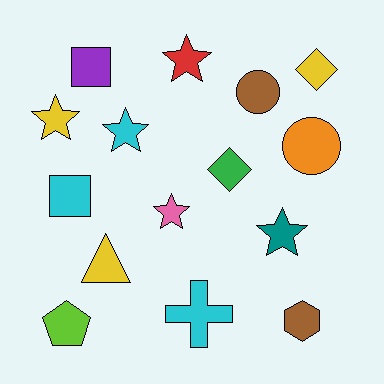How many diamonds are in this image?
There are 2 diamonds.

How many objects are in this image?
There are 15 objects.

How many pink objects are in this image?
There is 1 pink object.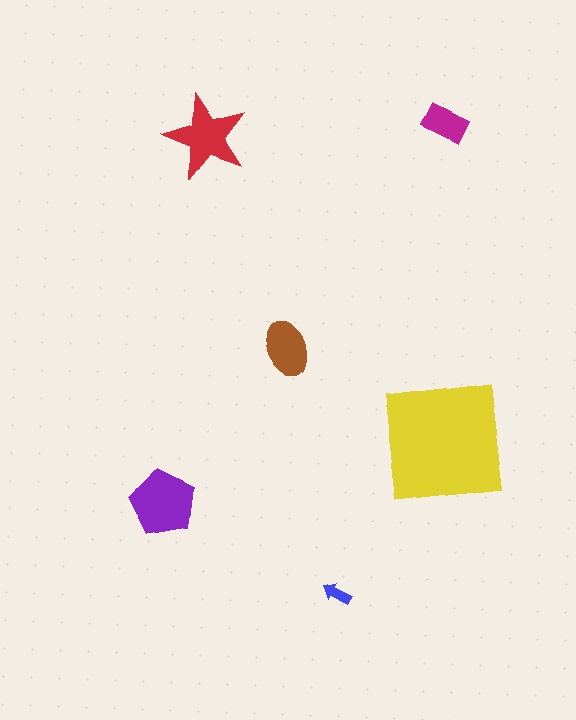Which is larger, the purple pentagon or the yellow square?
The yellow square.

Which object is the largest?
The yellow square.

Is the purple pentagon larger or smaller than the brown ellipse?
Larger.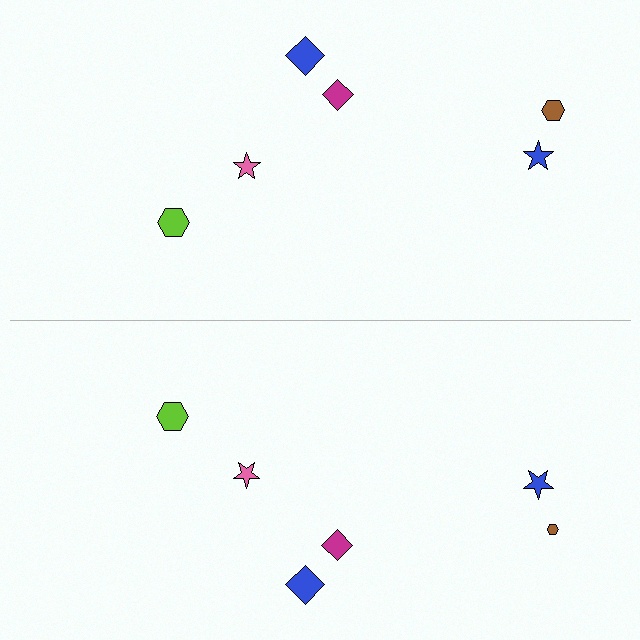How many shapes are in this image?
There are 12 shapes in this image.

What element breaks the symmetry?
The brown hexagon on the bottom side has a different size than its mirror counterpart.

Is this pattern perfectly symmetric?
No, the pattern is not perfectly symmetric. The brown hexagon on the bottom side has a different size than its mirror counterpart.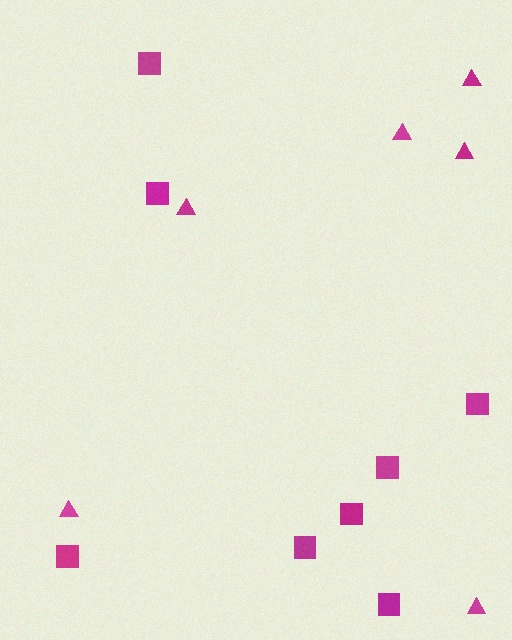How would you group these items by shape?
There are 2 groups: one group of squares (8) and one group of triangles (6).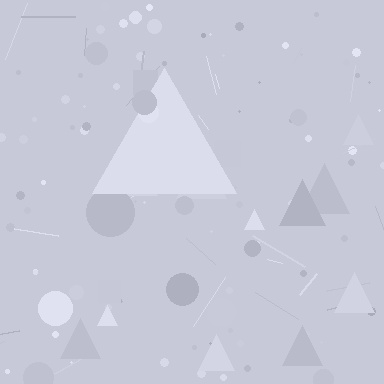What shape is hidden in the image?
A triangle is hidden in the image.